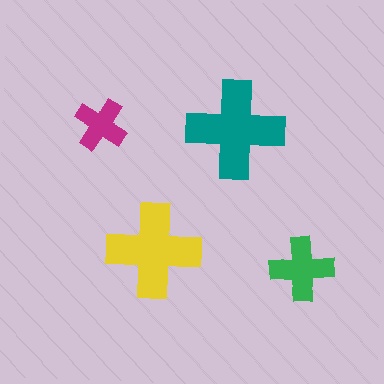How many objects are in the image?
There are 4 objects in the image.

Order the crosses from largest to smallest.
the teal one, the yellow one, the green one, the magenta one.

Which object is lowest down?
The green cross is bottommost.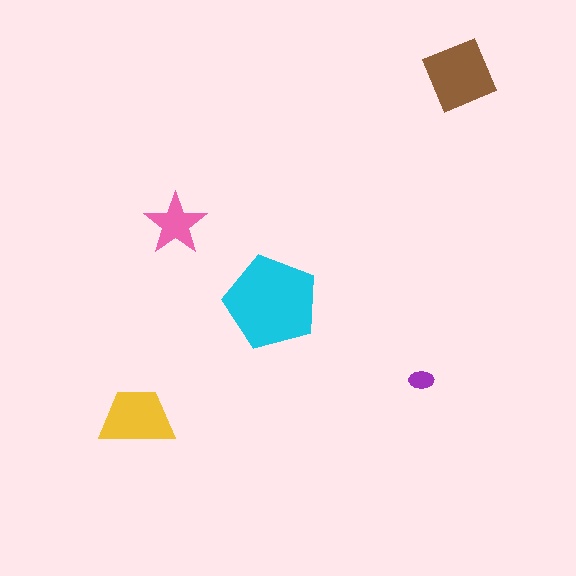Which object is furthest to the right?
The brown diamond is rightmost.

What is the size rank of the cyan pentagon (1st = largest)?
1st.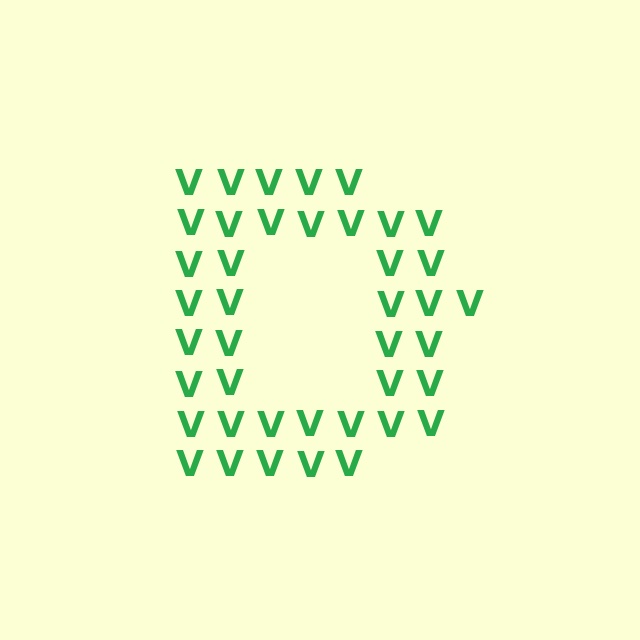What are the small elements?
The small elements are letter V's.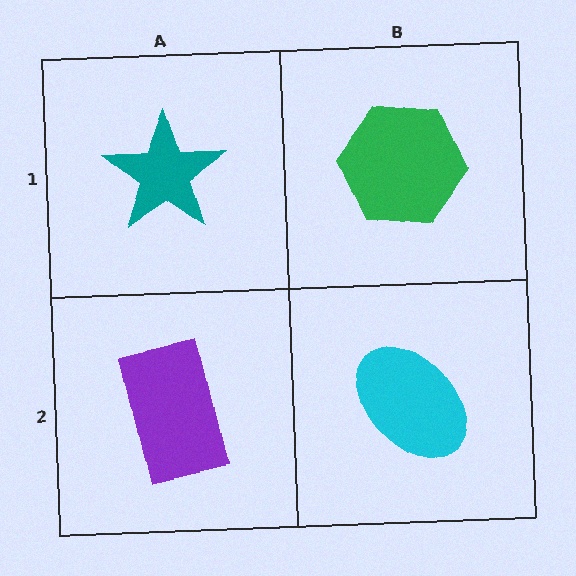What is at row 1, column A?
A teal star.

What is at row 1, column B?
A green hexagon.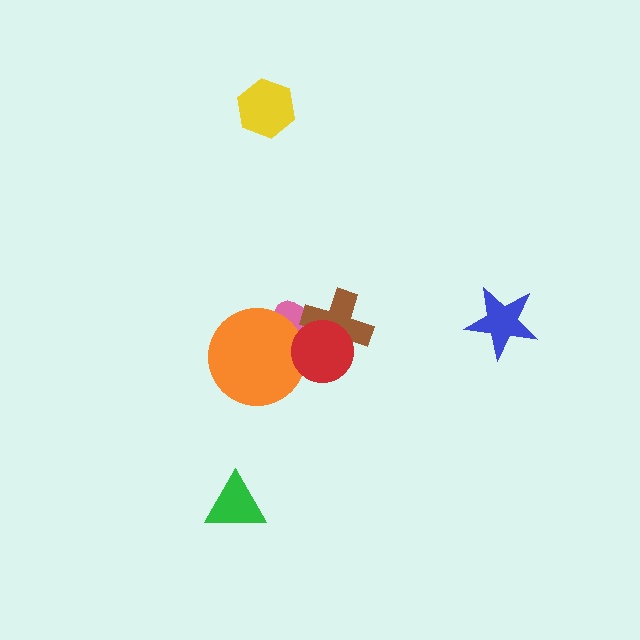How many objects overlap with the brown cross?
2 objects overlap with the brown cross.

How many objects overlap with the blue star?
0 objects overlap with the blue star.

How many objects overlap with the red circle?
3 objects overlap with the red circle.